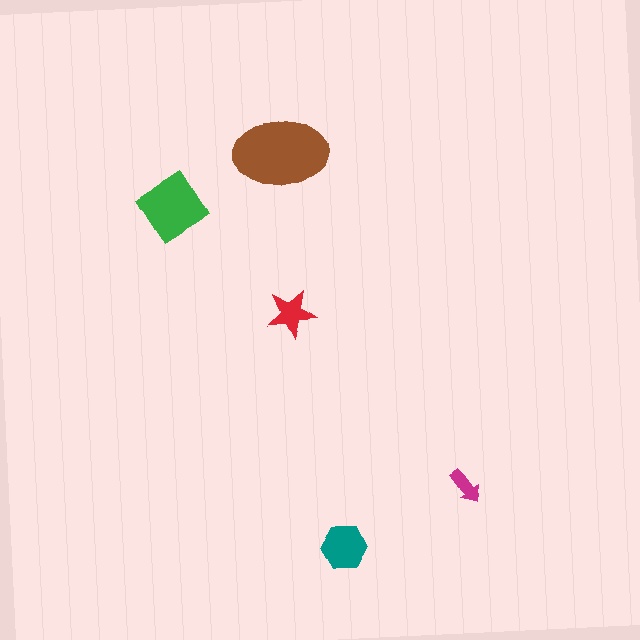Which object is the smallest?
The magenta arrow.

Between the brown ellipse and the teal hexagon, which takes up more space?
The brown ellipse.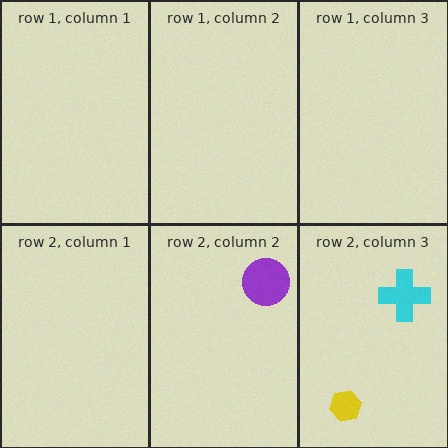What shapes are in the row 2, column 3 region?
The cyan cross, the yellow hexagon.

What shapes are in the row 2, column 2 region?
The purple circle.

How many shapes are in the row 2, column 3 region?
2.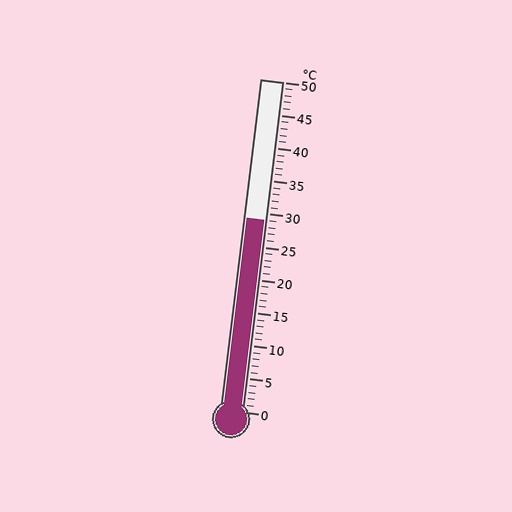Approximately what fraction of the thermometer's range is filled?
The thermometer is filled to approximately 60% of its range.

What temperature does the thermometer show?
The thermometer shows approximately 29°C.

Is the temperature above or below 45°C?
The temperature is below 45°C.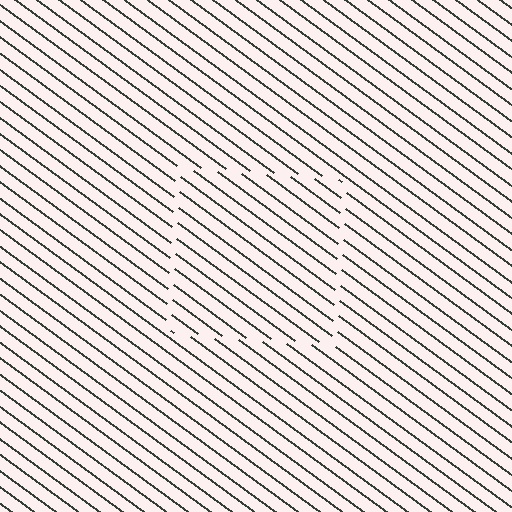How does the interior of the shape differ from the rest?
The interior of the shape contains the same grating, shifted by half a period — the contour is defined by the phase discontinuity where line-ends from the inner and outer gratings abut.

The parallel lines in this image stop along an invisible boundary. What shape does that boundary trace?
An illusory square. The interior of the shape contains the same grating, shifted by half a period — the contour is defined by the phase discontinuity where line-ends from the inner and outer gratings abut.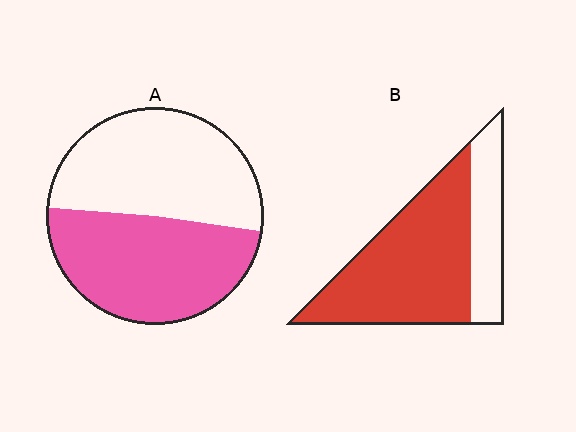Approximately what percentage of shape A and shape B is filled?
A is approximately 50% and B is approximately 70%.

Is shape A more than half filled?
Roughly half.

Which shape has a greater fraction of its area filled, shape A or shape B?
Shape B.